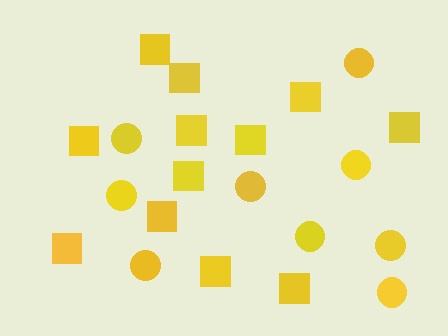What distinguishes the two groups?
There are 2 groups: one group of circles (9) and one group of squares (12).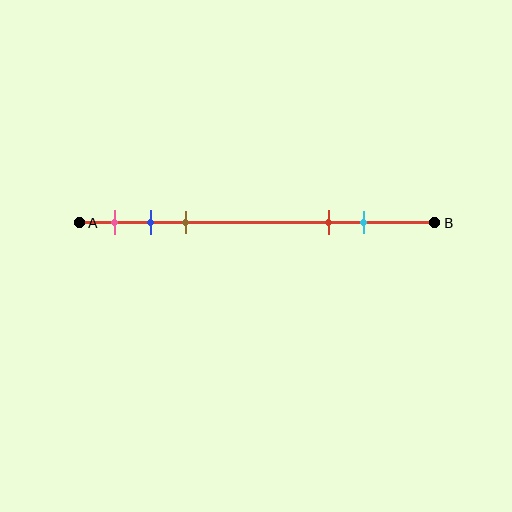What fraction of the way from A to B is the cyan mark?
The cyan mark is approximately 80% (0.8) of the way from A to B.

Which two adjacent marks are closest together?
The blue and brown marks are the closest adjacent pair.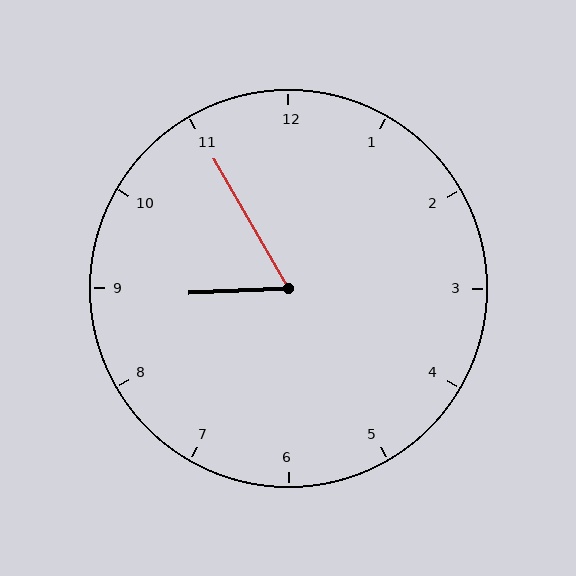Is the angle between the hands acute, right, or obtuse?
It is acute.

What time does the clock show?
8:55.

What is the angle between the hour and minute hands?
Approximately 62 degrees.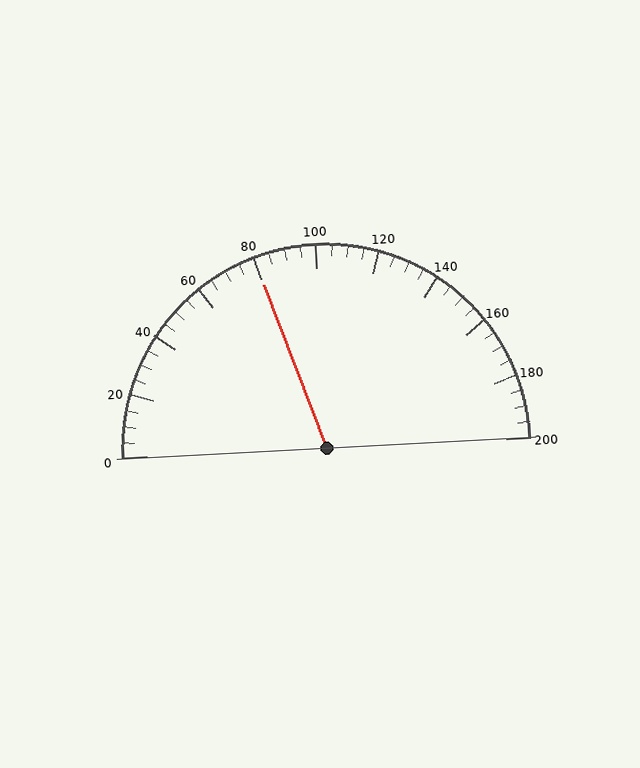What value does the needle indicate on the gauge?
The needle indicates approximately 80.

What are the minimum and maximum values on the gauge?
The gauge ranges from 0 to 200.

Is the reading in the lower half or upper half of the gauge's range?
The reading is in the lower half of the range (0 to 200).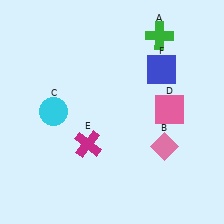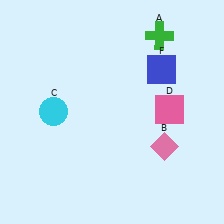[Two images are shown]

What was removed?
The magenta cross (E) was removed in Image 2.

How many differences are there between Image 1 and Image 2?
There is 1 difference between the two images.